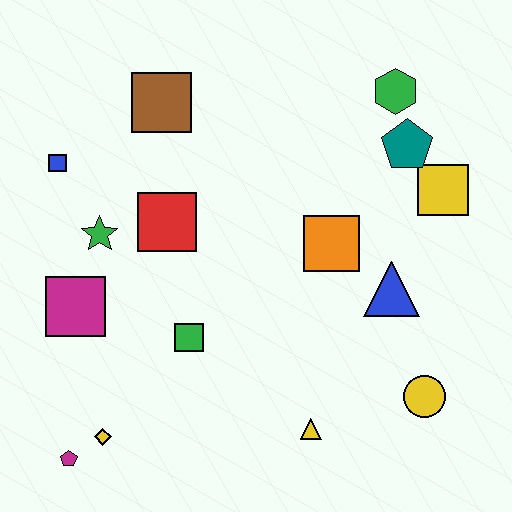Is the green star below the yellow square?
Yes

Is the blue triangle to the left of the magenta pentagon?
No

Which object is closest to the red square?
The green star is closest to the red square.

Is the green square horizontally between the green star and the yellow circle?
Yes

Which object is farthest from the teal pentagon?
The magenta pentagon is farthest from the teal pentagon.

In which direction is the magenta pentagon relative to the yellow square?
The magenta pentagon is to the left of the yellow square.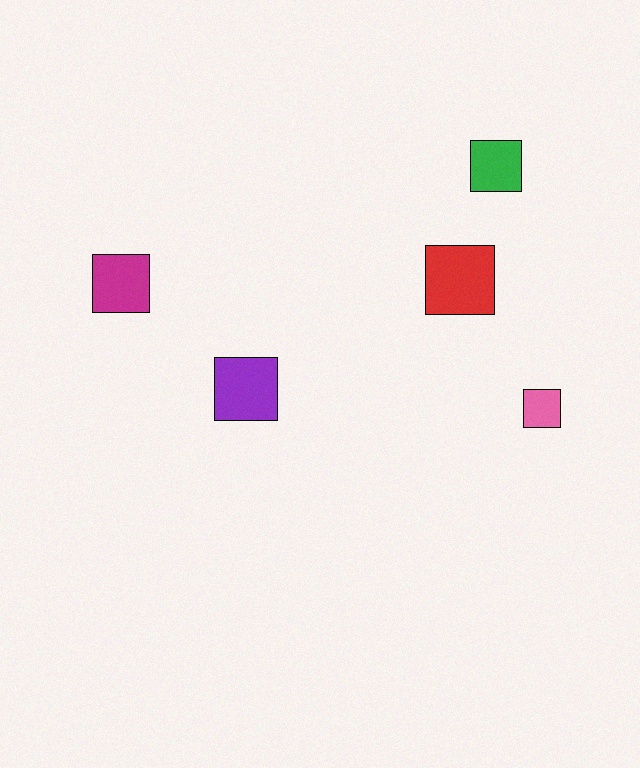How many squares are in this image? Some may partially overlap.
There are 5 squares.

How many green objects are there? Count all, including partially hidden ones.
There is 1 green object.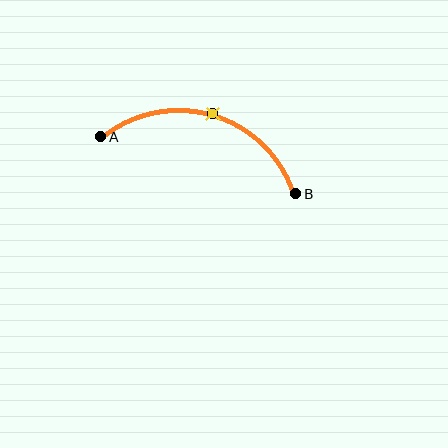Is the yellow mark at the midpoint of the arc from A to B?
Yes. The yellow mark lies on the arc at equal arc-length from both A and B — it is the arc midpoint.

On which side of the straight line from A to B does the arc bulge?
The arc bulges above the straight line connecting A and B.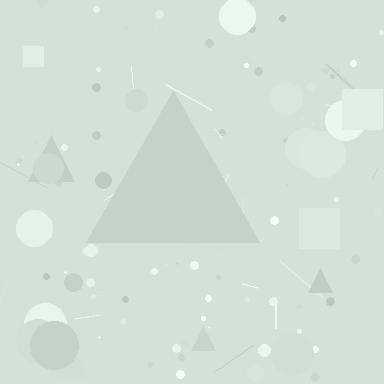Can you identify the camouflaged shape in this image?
The camouflaged shape is a triangle.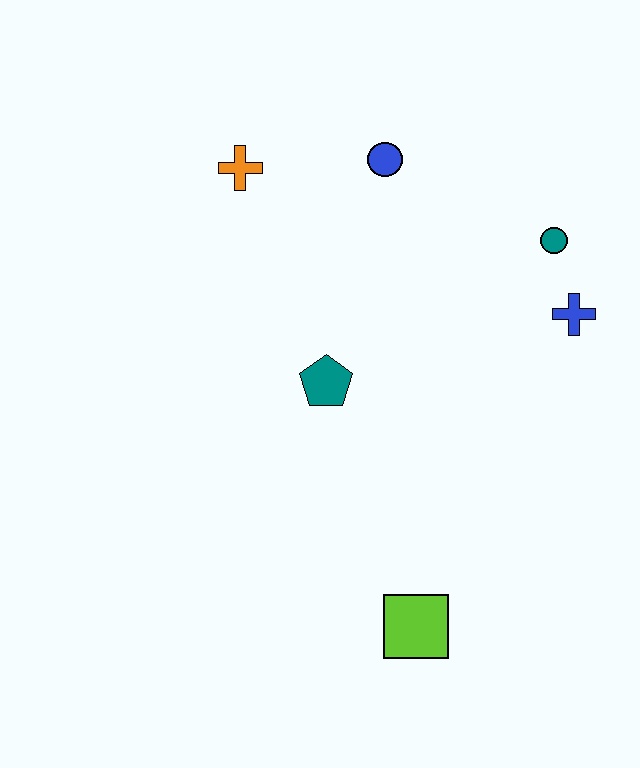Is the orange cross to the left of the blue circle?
Yes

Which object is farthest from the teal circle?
The lime square is farthest from the teal circle.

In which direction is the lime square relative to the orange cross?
The lime square is below the orange cross.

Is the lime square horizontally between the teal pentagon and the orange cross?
No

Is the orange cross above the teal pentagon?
Yes